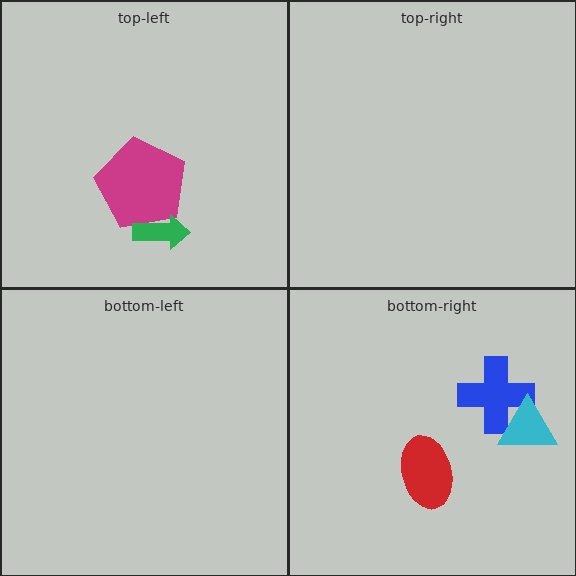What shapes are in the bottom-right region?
The blue cross, the cyan triangle, the red ellipse.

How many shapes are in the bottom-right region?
3.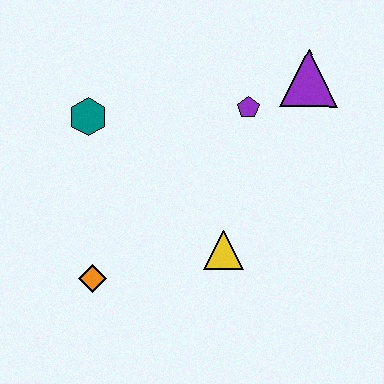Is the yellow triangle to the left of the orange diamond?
No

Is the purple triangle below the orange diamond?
No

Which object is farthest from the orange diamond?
The purple triangle is farthest from the orange diamond.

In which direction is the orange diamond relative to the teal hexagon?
The orange diamond is below the teal hexagon.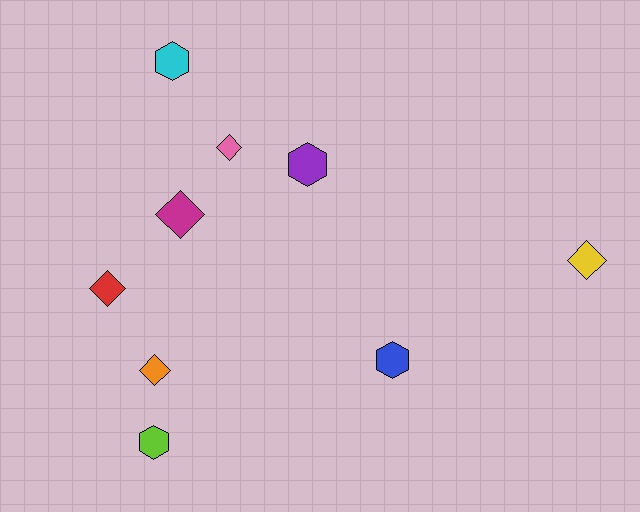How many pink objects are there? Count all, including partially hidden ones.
There is 1 pink object.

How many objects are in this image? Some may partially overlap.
There are 9 objects.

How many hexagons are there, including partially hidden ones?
There are 4 hexagons.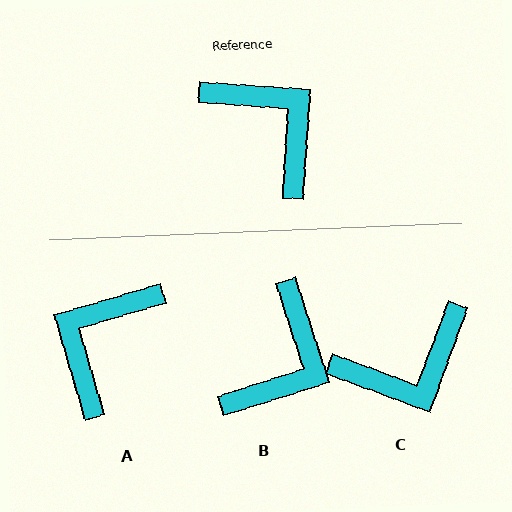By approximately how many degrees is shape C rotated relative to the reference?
Approximately 107 degrees clockwise.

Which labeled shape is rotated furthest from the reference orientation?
A, about 110 degrees away.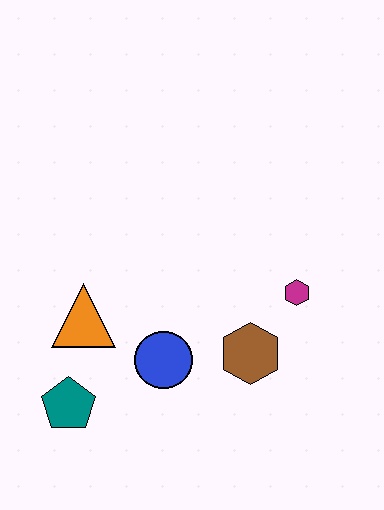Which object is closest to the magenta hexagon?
The brown hexagon is closest to the magenta hexagon.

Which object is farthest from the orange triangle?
The magenta hexagon is farthest from the orange triangle.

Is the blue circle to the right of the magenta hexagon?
No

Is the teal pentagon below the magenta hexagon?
Yes